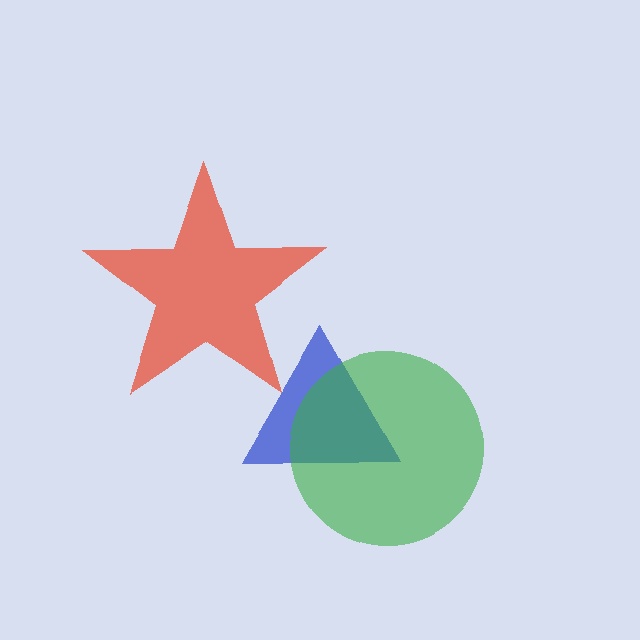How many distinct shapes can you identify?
There are 3 distinct shapes: a red star, a blue triangle, a green circle.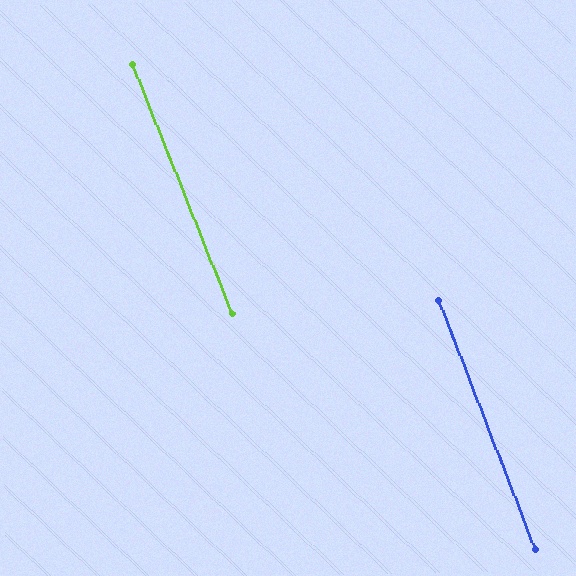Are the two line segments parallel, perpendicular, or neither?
Parallel — their directions differ by only 0.6°.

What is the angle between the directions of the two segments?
Approximately 1 degree.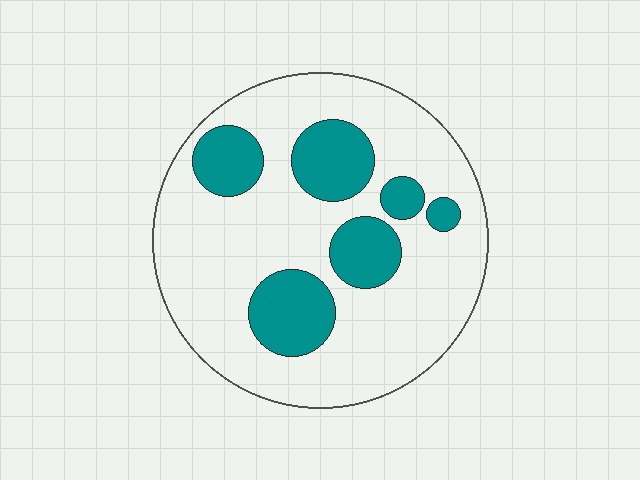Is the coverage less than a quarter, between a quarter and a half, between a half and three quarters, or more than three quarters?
Between a quarter and a half.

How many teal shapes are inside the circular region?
6.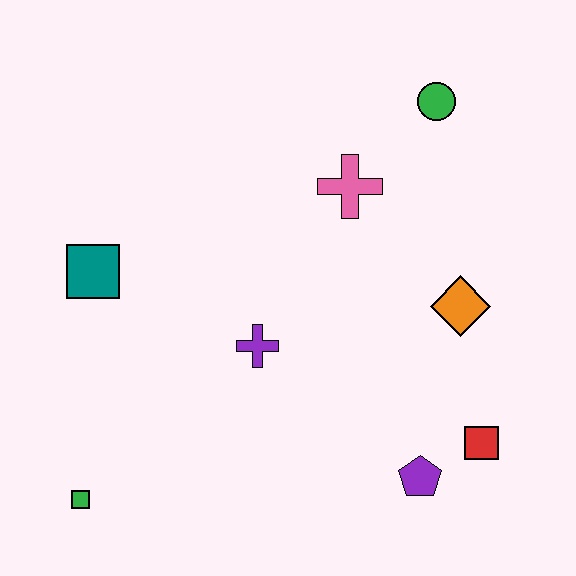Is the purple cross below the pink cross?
Yes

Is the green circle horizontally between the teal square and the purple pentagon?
No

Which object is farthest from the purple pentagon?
The teal square is farthest from the purple pentagon.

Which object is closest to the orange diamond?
The red square is closest to the orange diamond.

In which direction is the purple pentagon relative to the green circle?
The purple pentagon is below the green circle.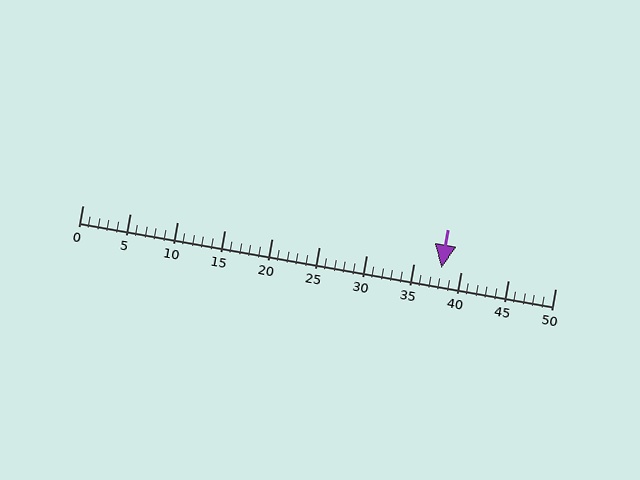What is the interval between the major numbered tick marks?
The major tick marks are spaced 5 units apart.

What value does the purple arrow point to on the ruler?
The purple arrow points to approximately 38.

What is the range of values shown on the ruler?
The ruler shows values from 0 to 50.